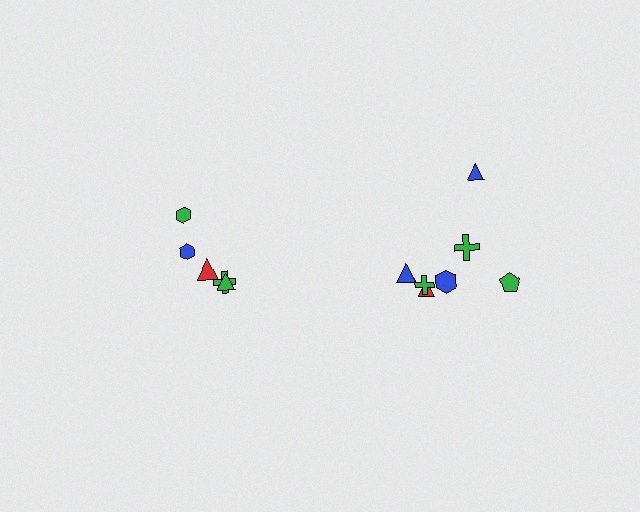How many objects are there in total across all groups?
There are 12 objects.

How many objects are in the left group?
There are 5 objects.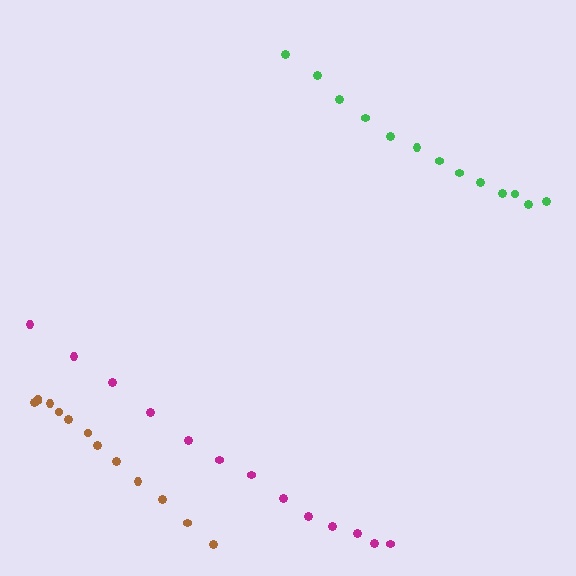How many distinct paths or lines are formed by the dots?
There are 3 distinct paths.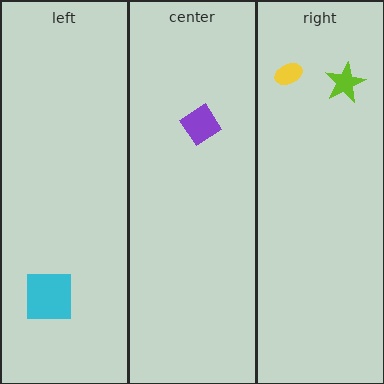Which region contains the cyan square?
The left region.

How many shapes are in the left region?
1.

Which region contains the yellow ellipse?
The right region.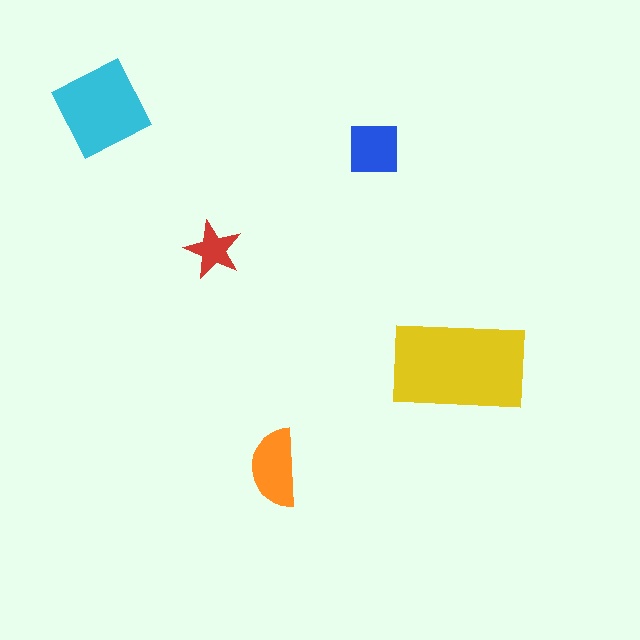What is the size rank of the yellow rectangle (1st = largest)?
1st.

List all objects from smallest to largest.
The red star, the blue square, the orange semicircle, the cyan diamond, the yellow rectangle.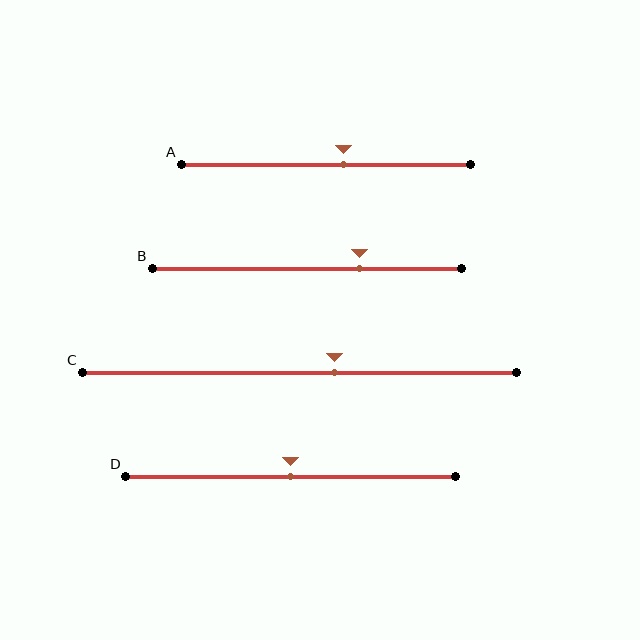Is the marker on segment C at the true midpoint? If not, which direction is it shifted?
No, the marker on segment C is shifted to the right by about 8% of the segment length.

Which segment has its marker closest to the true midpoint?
Segment D has its marker closest to the true midpoint.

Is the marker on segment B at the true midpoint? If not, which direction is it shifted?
No, the marker on segment B is shifted to the right by about 17% of the segment length.